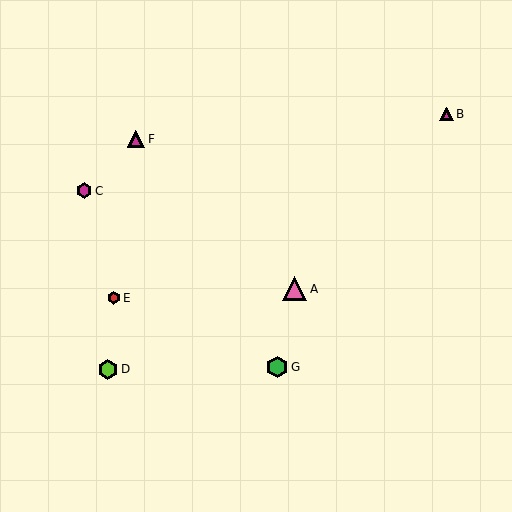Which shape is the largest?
The pink triangle (labeled A) is the largest.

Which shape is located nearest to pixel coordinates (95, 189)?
The magenta hexagon (labeled C) at (84, 191) is nearest to that location.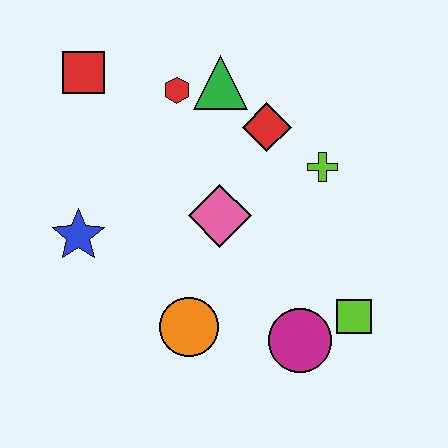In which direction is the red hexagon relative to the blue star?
The red hexagon is above the blue star.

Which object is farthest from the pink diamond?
The red square is farthest from the pink diamond.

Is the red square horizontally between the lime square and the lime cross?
No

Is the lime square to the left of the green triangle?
No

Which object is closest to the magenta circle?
The lime square is closest to the magenta circle.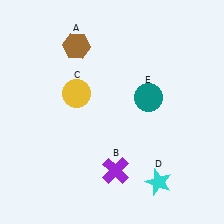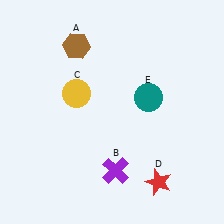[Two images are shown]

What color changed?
The star (D) changed from cyan in Image 1 to red in Image 2.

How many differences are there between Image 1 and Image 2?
There is 1 difference between the two images.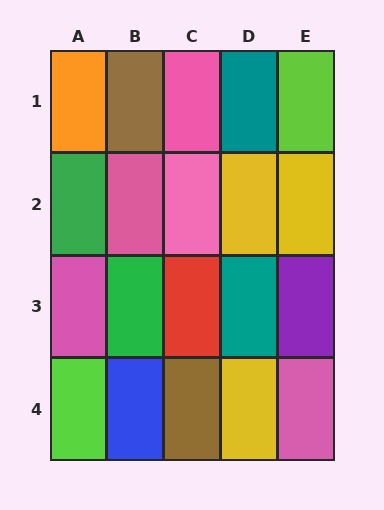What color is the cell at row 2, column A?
Green.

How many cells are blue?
1 cell is blue.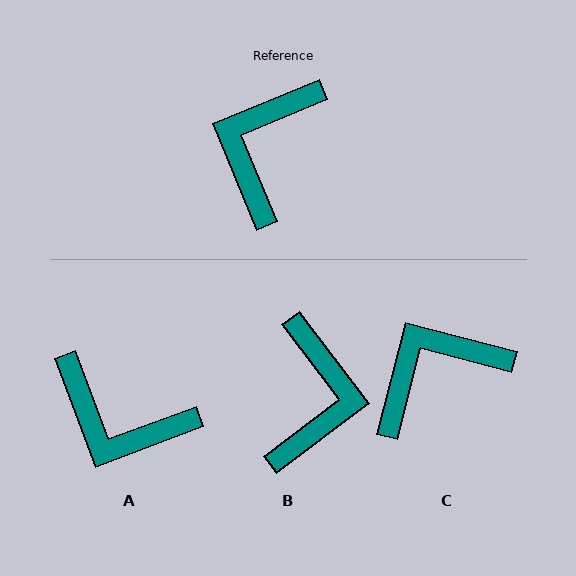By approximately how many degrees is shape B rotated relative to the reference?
Approximately 165 degrees clockwise.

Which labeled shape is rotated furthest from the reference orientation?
B, about 165 degrees away.